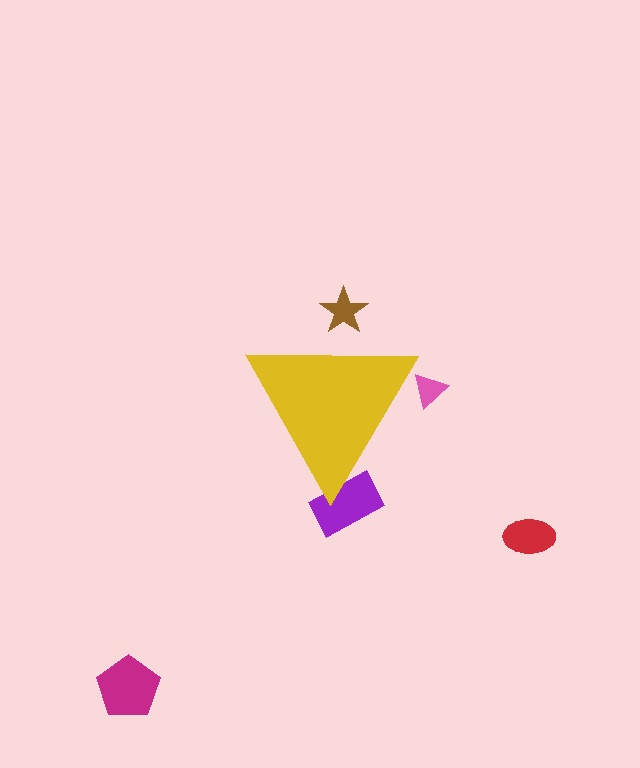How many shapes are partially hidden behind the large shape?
3 shapes are partially hidden.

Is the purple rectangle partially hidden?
Yes, the purple rectangle is partially hidden behind the yellow triangle.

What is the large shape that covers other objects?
A yellow triangle.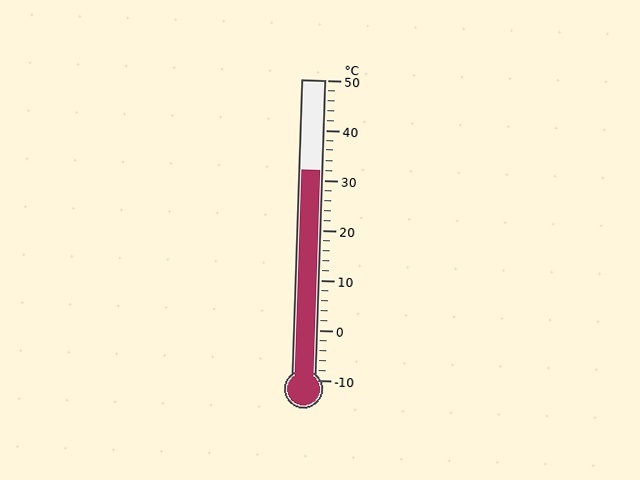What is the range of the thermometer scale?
The thermometer scale ranges from -10°C to 50°C.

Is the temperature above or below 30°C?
The temperature is above 30°C.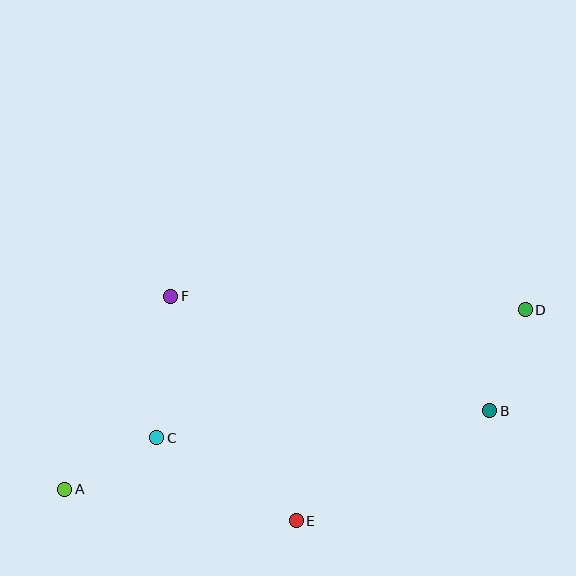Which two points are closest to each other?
Points A and C are closest to each other.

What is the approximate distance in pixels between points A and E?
The distance between A and E is approximately 233 pixels.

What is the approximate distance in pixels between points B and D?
The distance between B and D is approximately 107 pixels.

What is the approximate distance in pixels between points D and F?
The distance between D and F is approximately 355 pixels.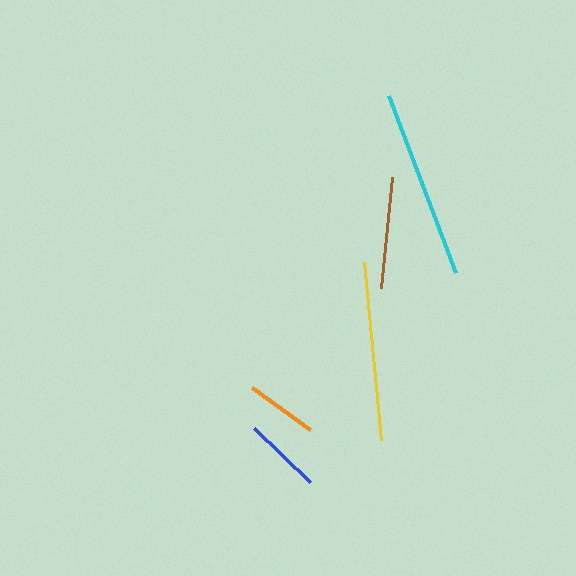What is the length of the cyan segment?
The cyan segment is approximately 188 pixels long.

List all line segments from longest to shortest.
From longest to shortest: cyan, yellow, brown, blue, orange.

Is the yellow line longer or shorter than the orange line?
The yellow line is longer than the orange line.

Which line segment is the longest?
The cyan line is the longest at approximately 188 pixels.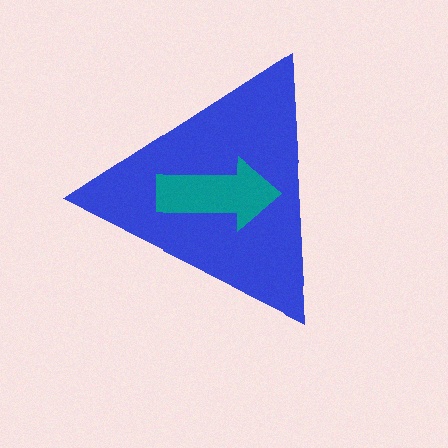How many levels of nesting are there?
2.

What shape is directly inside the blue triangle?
The teal arrow.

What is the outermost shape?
The blue triangle.